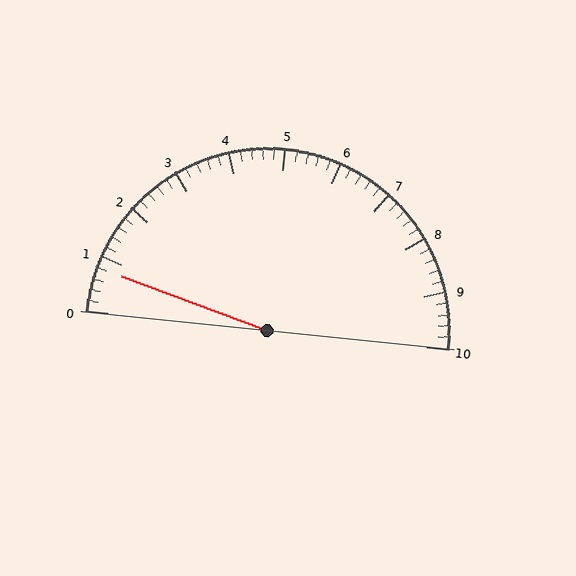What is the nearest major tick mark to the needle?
The nearest major tick mark is 1.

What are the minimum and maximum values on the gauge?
The gauge ranges from 0 to 10.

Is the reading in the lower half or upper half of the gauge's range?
The reading is in the lower half of the range (0 to 10).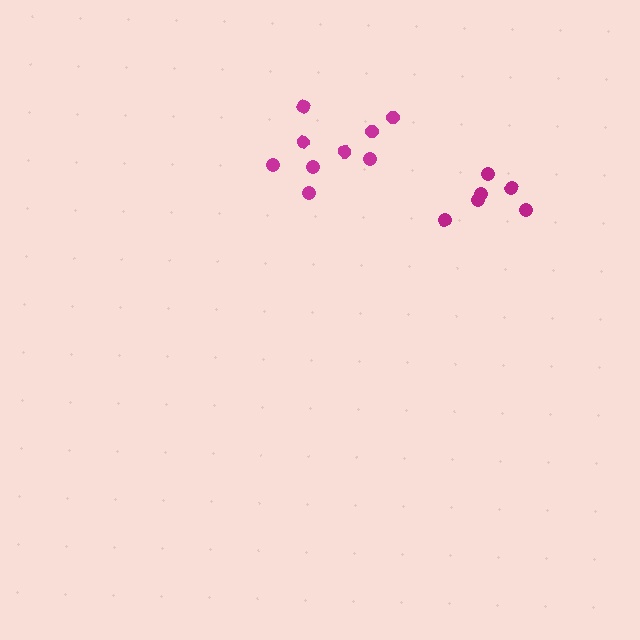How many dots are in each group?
Group 1: 6 dots, Group 2: 9 dots (15 total).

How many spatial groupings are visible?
There are 2 spatial groupings.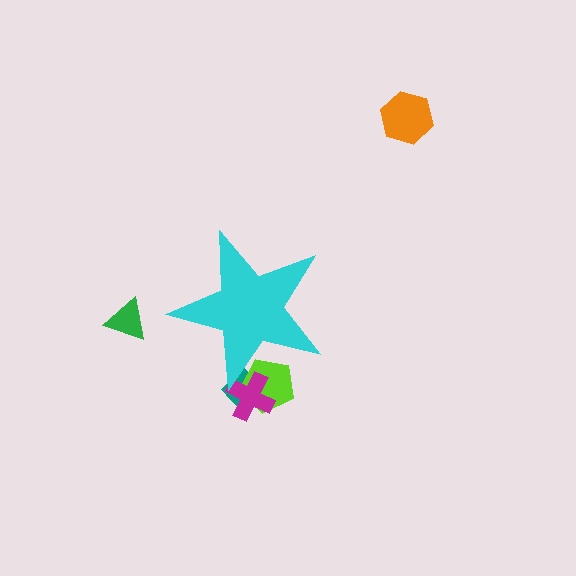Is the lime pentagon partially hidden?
Yes, the lime pentagon is partially hidden behind the cyan star.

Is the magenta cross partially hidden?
Yes, the magenta cross is partially hidden behind the cyan star.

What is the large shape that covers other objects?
A cyan star.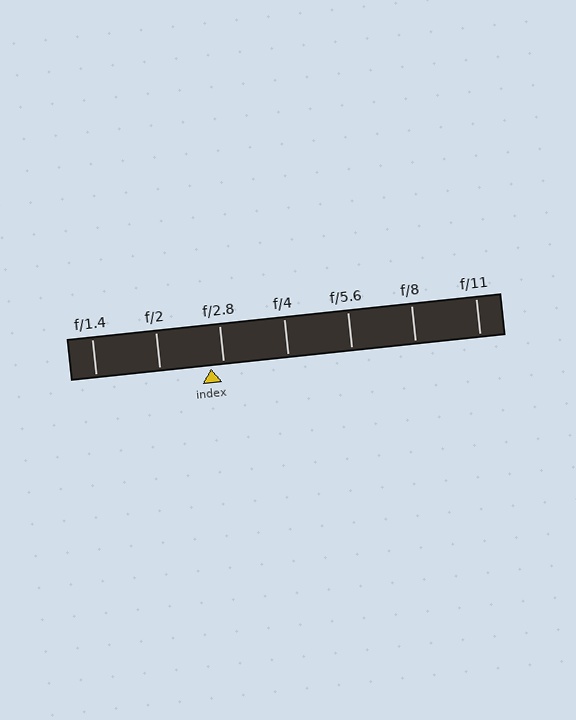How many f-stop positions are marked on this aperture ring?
There are 7 f-stop positions marked.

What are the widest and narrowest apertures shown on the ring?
The widest aperture shown is f/1.4 and the narrowest is f/11.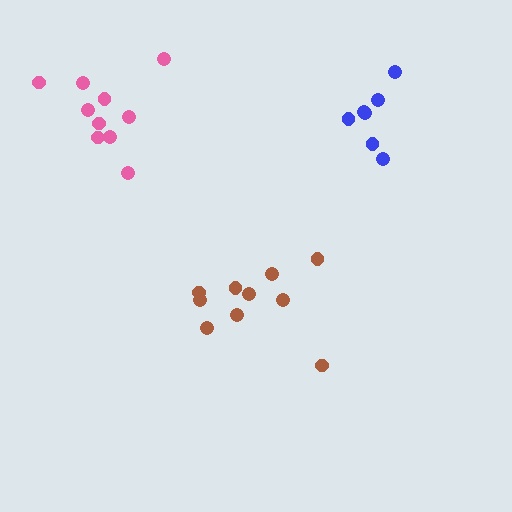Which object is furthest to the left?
The pink cluster is leftmost.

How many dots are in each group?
Group 1: 7 dots, Group 2: 10 dots, Group 3: 10 dots (27 total).